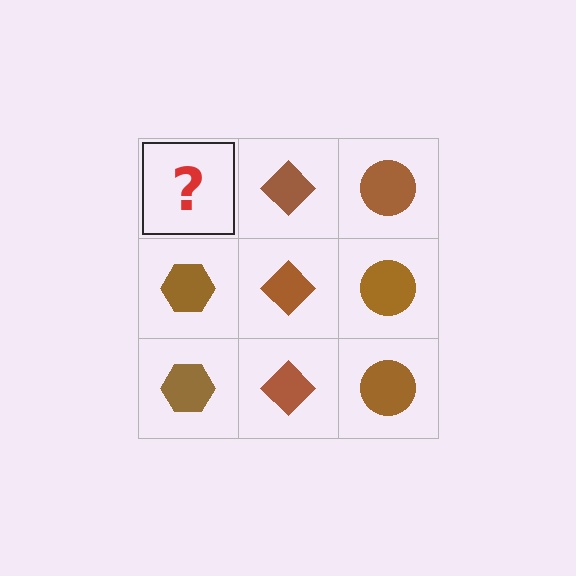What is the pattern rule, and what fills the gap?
The rule is that each column has a consistent shape. The gap should be filled with a brown hexagon.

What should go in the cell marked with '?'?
The missing cell should contain a brown hexagon.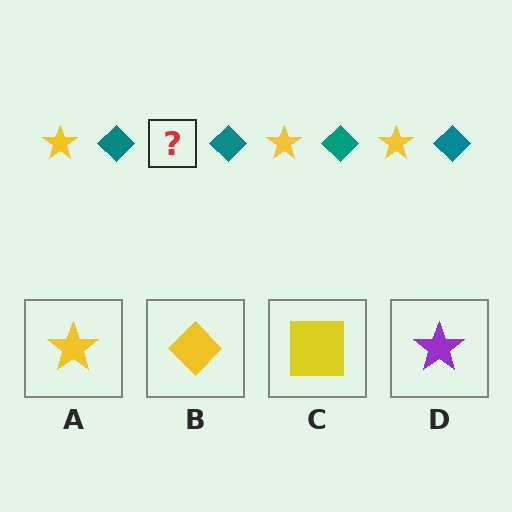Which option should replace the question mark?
Option A.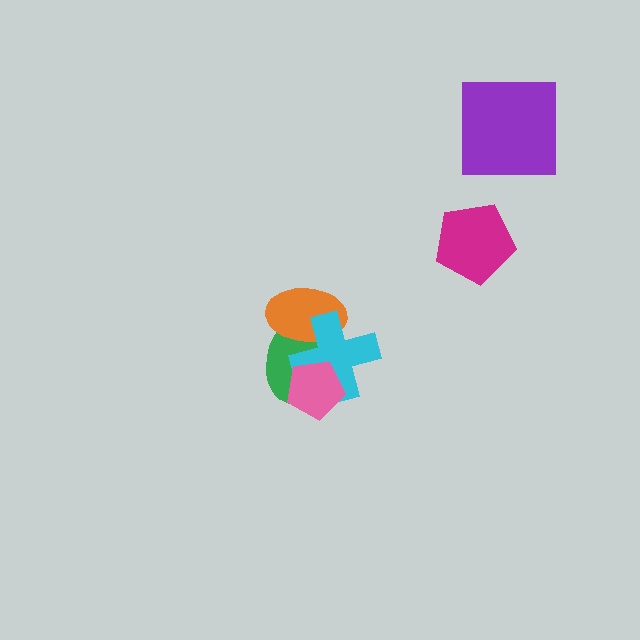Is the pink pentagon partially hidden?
No, no other shape covers it.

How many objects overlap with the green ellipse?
3 objects overlap with the green ellipse.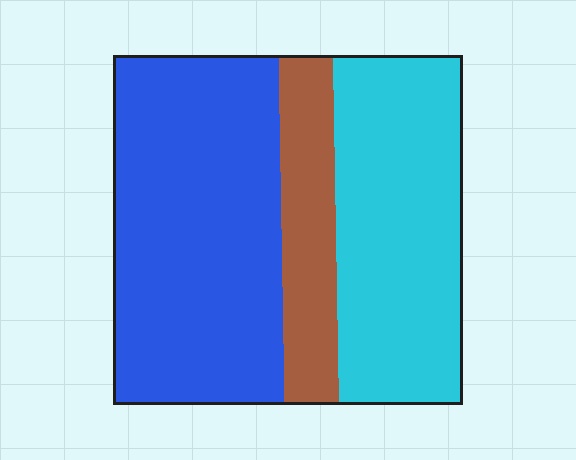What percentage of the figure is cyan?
Cyan covers 36% of the figure.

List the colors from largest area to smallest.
From largest to smallest: blue, cyan, brown.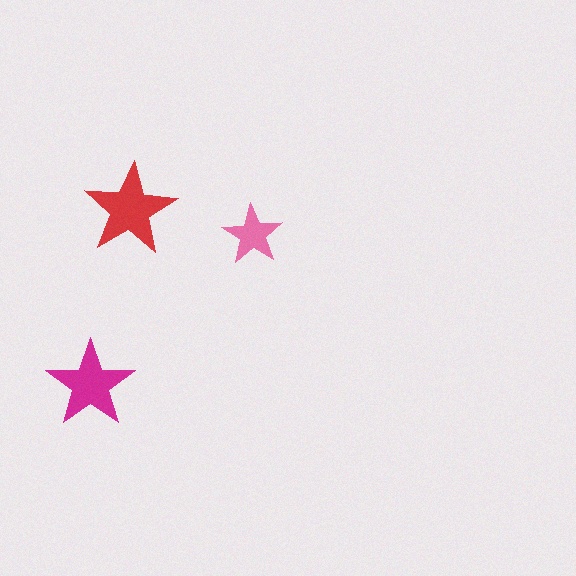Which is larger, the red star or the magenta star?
The red one.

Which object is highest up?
The red star is topmost.